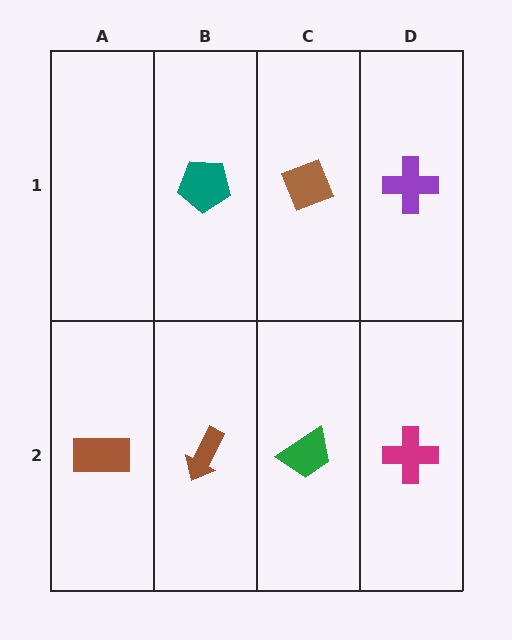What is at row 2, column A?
A brown rectangle.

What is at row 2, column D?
A magenta cross.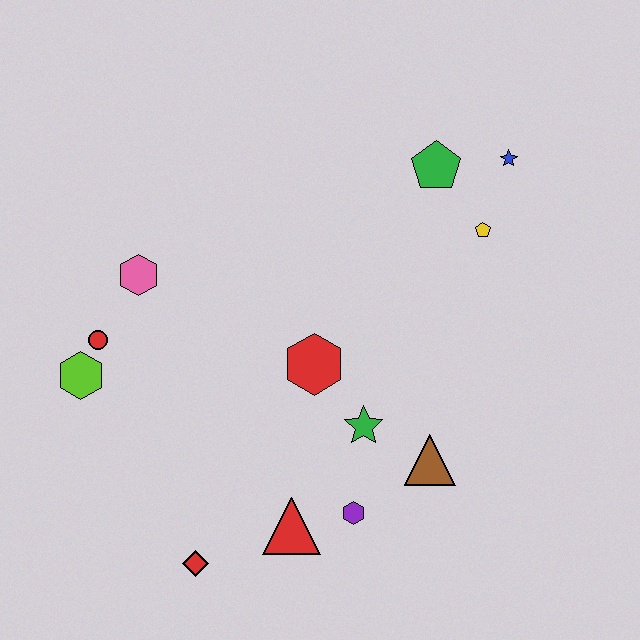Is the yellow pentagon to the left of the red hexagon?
No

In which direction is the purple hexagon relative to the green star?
The purple hexagon is below the green star.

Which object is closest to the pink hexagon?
The red circle is closest to the pink hexagon.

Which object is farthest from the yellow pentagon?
The red diamond is farthest from the yellow pentagon.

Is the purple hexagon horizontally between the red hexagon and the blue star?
Yes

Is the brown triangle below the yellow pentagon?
Yes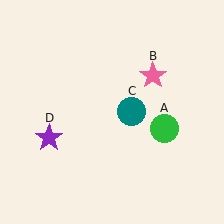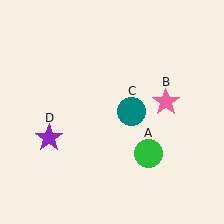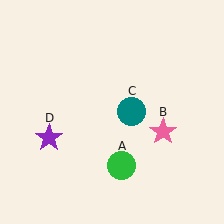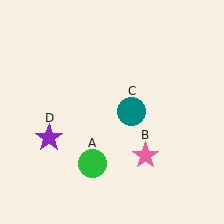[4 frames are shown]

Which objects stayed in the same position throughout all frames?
Teal circle (object C) and purple star (object D) remained stationary.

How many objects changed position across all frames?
2 objects changed position: green circle (object A), pink star (object B).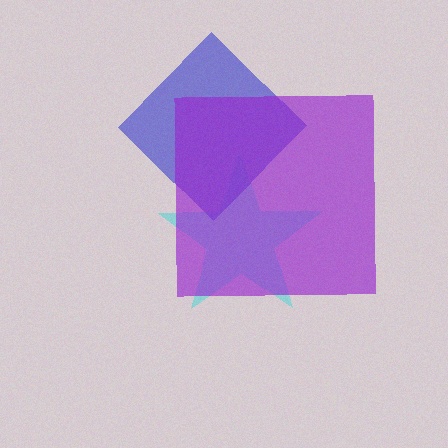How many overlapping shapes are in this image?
There are 3 overlapping shapes in the image.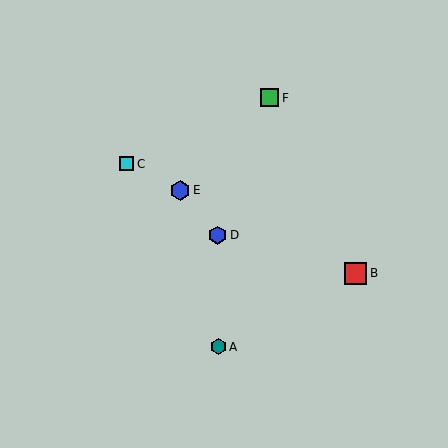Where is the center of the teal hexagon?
The center of the teal hexagon is at (218, 347).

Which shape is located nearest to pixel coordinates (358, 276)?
The red square (labeled B) at (355, 273) is nearest to that location.